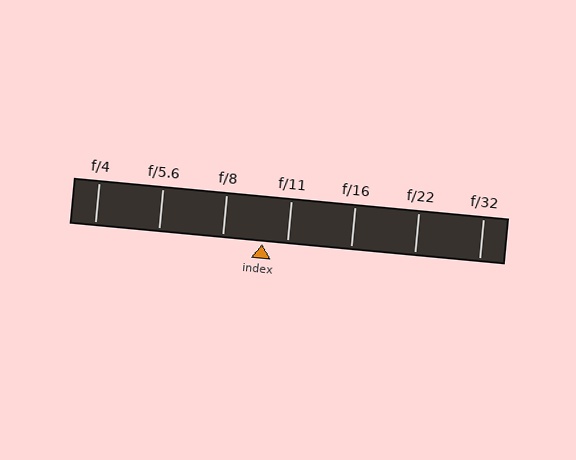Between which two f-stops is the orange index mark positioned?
The index mark is between f/8 and f/11.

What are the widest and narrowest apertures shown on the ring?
The widest aperture shown is f/4 and the narrowest is f/32.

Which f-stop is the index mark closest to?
The index mark is closest to f/11.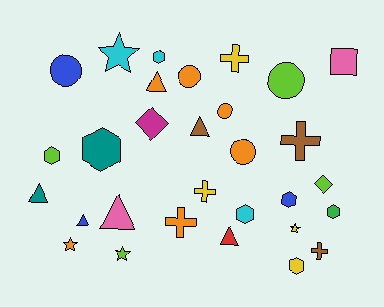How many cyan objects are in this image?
There are 3 cyan objects.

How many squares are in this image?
There is 1 square.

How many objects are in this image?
There are 30 objects.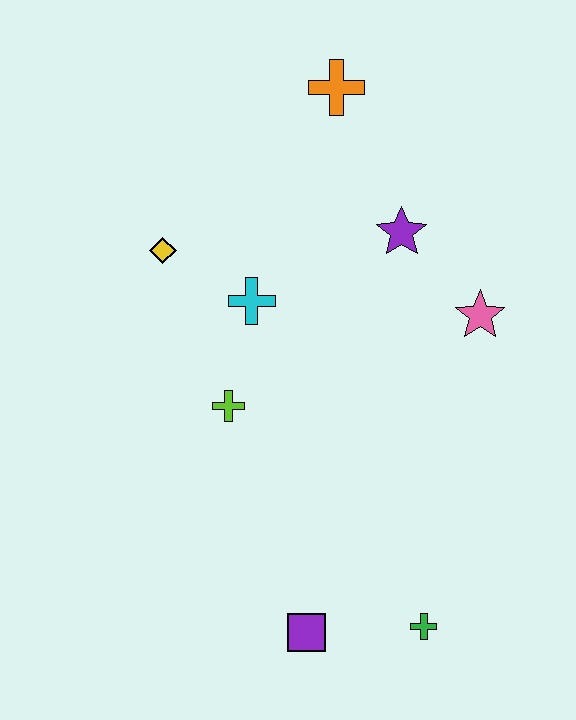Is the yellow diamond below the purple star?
Yes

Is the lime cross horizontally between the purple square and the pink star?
No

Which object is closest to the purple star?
The pink star is closest to the purple star.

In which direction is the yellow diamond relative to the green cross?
The yellow diamond is above the green cross.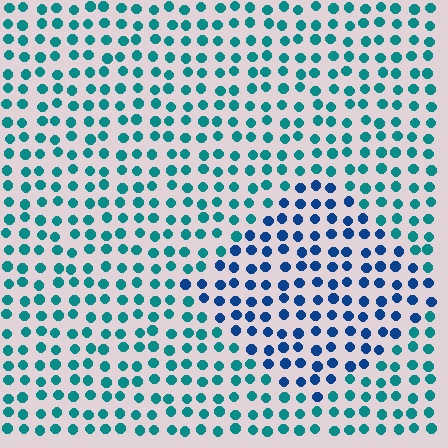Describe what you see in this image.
The image is filled with small teal elements in a uniform arrangement. A diamond-shaped region is visible where the elements are tinted to a slightly different hue, forming a subtle color boundary.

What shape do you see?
I see a diamond.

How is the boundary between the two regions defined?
The boundary is defined purely by a slight shift in hue (about 36 degrees). Spacing, size, and orientation are identical on both sides.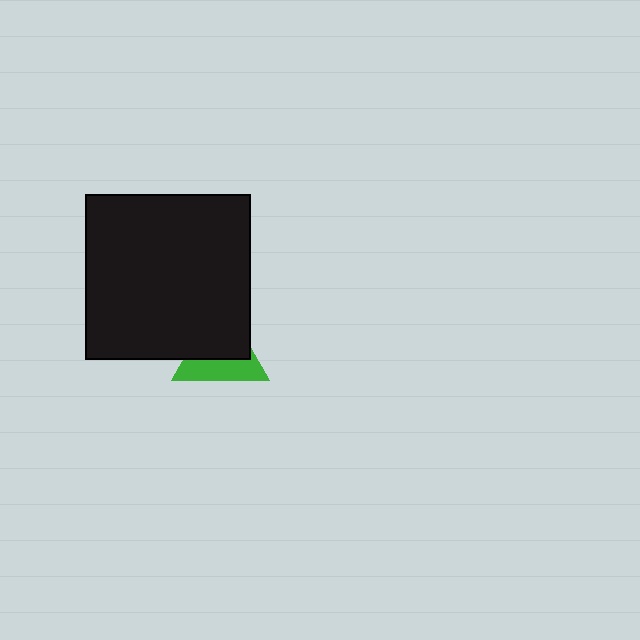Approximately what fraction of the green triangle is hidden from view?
Roughly 55% of the green triangle is hidden behind the black square.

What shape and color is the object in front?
The object in front is a black square.